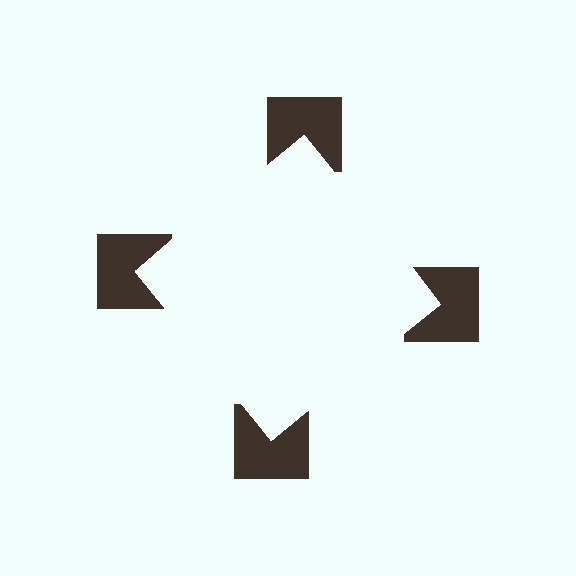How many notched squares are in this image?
There are 4 — one at each vertex of the illusory square.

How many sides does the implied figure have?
4 sides.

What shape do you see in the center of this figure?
An illusory square — its edges are inferred from the aligned wedge cuts in the notched squares, not physically drawn.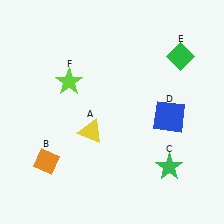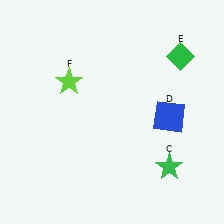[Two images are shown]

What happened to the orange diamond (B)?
The orange diamond (B) was removed in Image 2. It was in the bottom-left area of Image 1.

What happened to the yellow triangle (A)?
The yellow triangle (A) was removed in Image 2. It was in the bottom-left area of Image 1.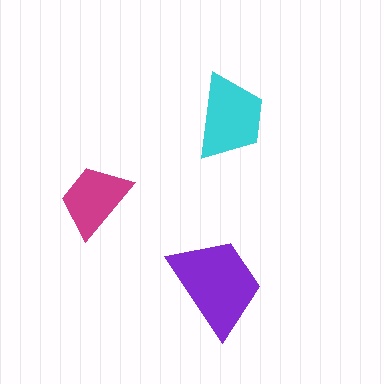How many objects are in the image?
There are 3 objects in the image.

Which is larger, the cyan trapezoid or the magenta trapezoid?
The cyan one.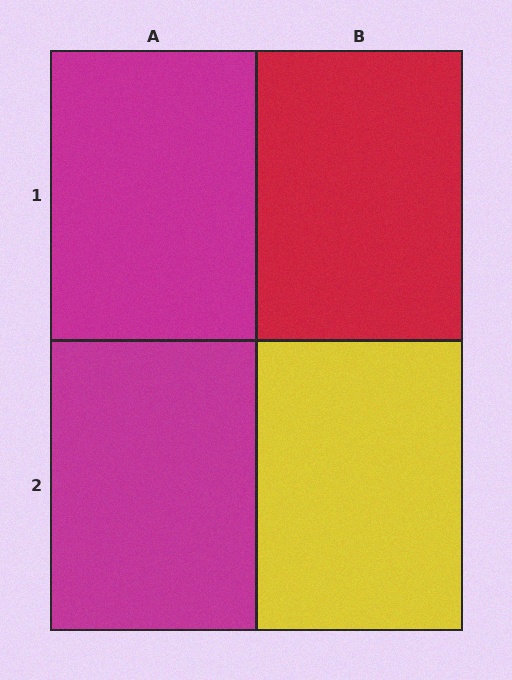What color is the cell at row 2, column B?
Yellow.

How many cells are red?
1 cell is red.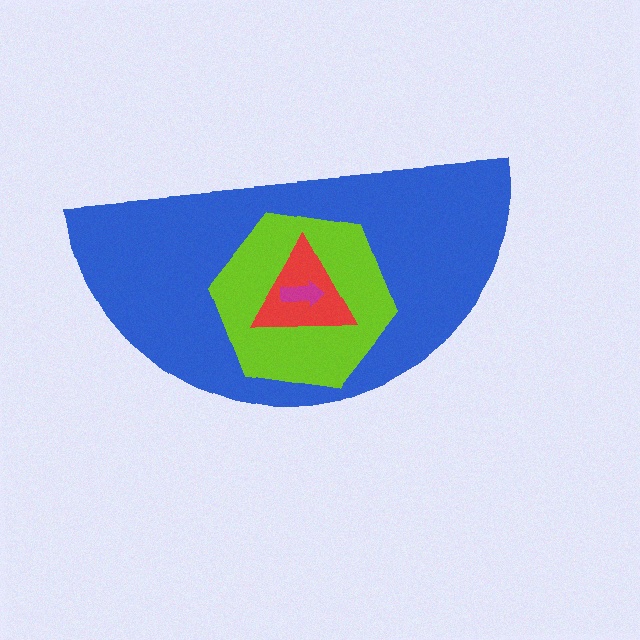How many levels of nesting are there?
4.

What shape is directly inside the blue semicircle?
The lime hexagon.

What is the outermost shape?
The blue semicircle.